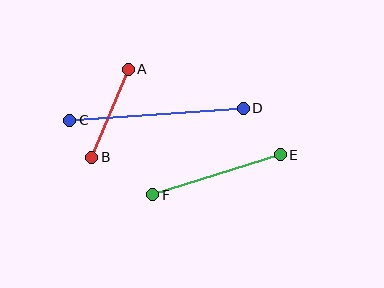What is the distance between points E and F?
The distance is approximately 134 pixels.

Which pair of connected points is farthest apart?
Points C and D are farthest apart.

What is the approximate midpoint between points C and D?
The midpoint is at approximately (157, 114) pixels.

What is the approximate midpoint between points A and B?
The midpoint is at approximately (110, 113) pixels.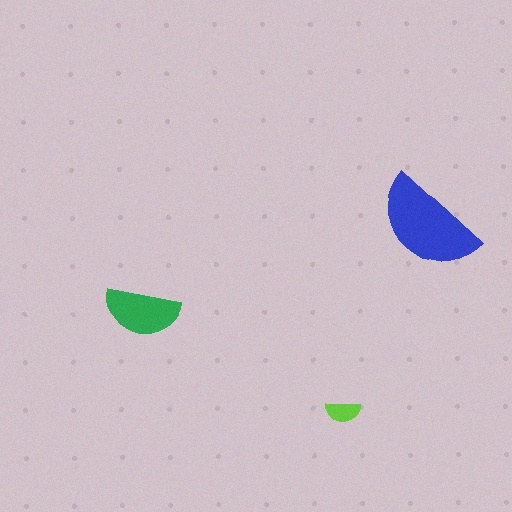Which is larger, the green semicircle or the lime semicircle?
The green one.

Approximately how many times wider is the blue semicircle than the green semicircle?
About 1.5 times wider.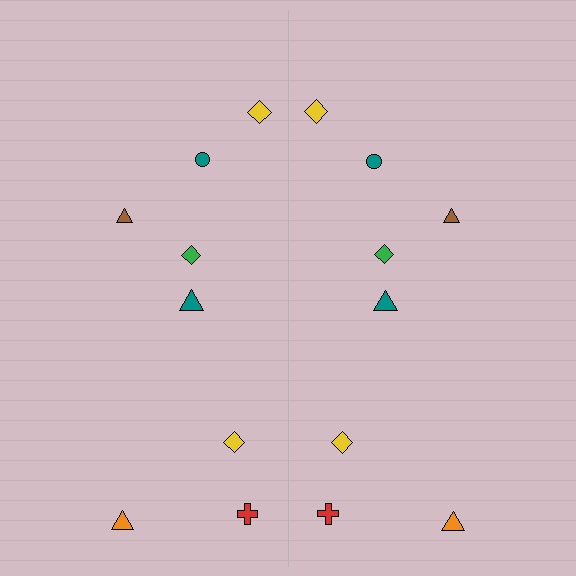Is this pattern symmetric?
Yes, this pattern has bilateral (reflection) symmetry.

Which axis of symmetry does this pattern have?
The pattern has a vertical axis of symmetry running through the center of the image.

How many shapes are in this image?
There are 16 shapes in this image.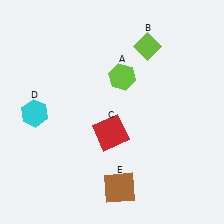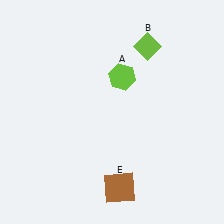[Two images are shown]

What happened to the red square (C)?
The red square (C) was removed in Image 2. It was in the bottom-left area of Image 1.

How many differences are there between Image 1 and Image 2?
There are 2 differences between the two images.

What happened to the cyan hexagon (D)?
The cyan hexagon (D) was removed in Image 2. It was in the bottom-left area of Image 1.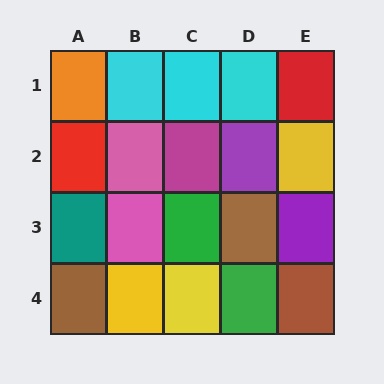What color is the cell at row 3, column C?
Green.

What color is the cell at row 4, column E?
Brown.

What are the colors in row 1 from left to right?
Orange, cyan, cyan, cyan, red.